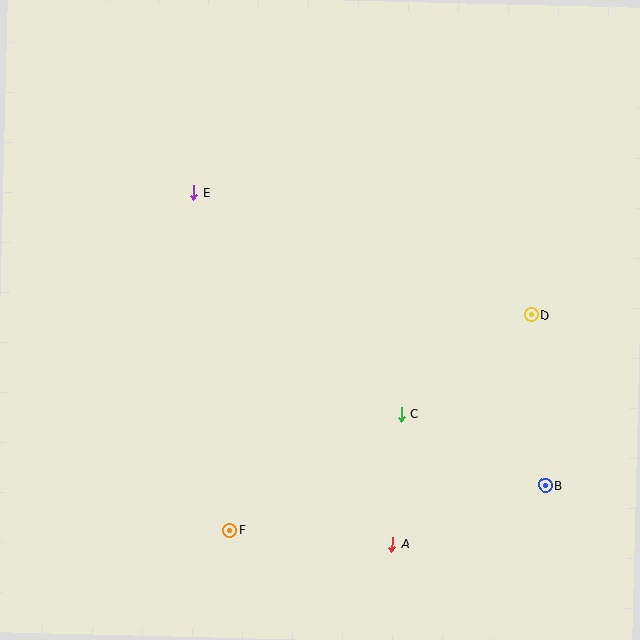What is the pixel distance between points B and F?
The distance between B and F is 319 pixels.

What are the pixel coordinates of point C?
Point C is at (401, 414).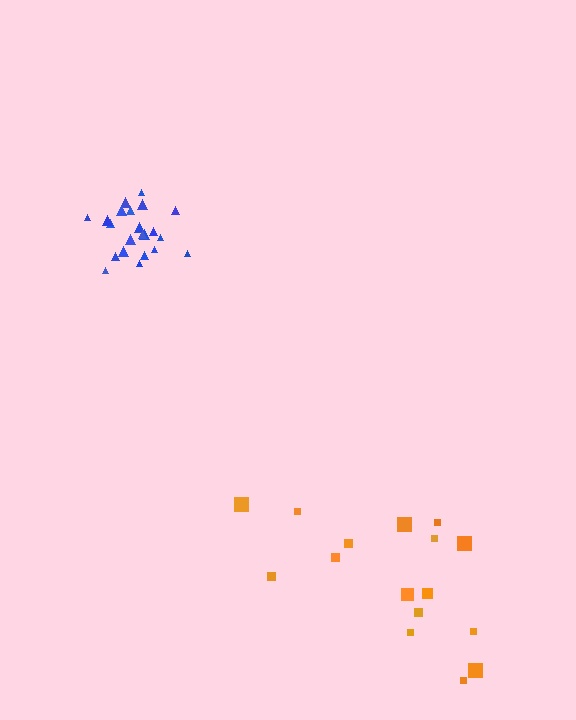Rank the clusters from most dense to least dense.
blue, orange.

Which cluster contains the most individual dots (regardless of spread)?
Blue (24).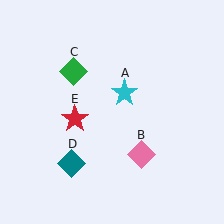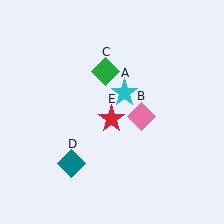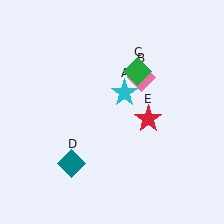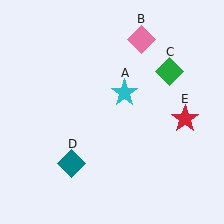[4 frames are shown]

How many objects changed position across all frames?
3 objects changed position: pink diamond (object B), green diamond (object C), red star (object E).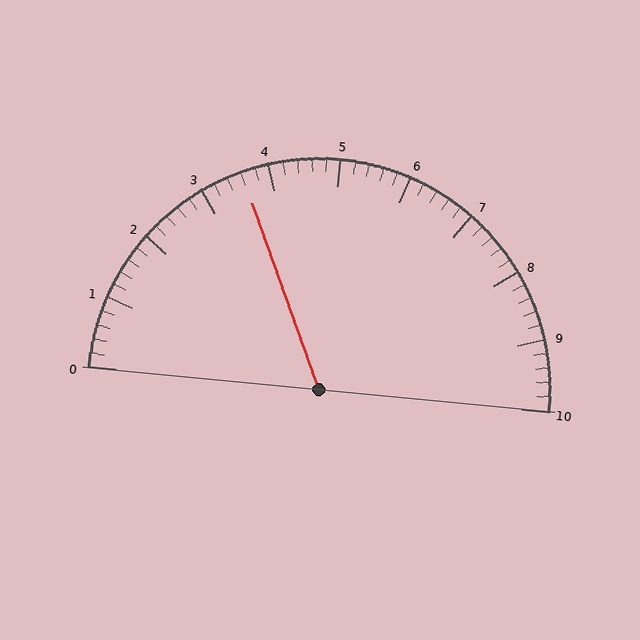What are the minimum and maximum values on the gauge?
The gauge ranges from 0 to 10.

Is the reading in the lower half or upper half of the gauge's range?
The reading is in the lower half of the range (0 to 10).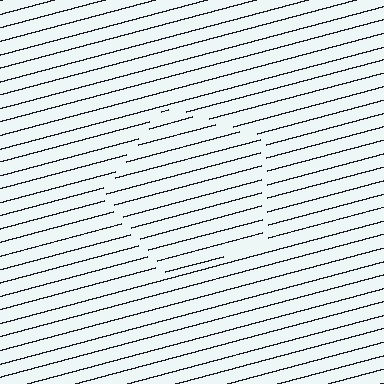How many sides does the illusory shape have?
5 sides — the line-ends trace a pentagon.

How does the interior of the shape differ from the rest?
The interior of the shape contains the same grating, shifted by half a period — the contour is defined by the phase discontinuity where line-ends from the inner and outer gratings abut.